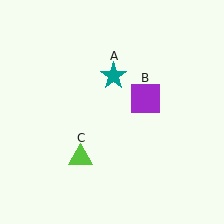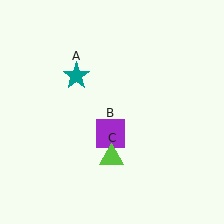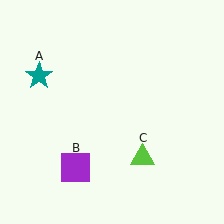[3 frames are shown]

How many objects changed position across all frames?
3 objects changed position: teal star (object A), purple square (object B), lime triangle (object C).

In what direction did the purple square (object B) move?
The purple square (object B) moved down and to the left.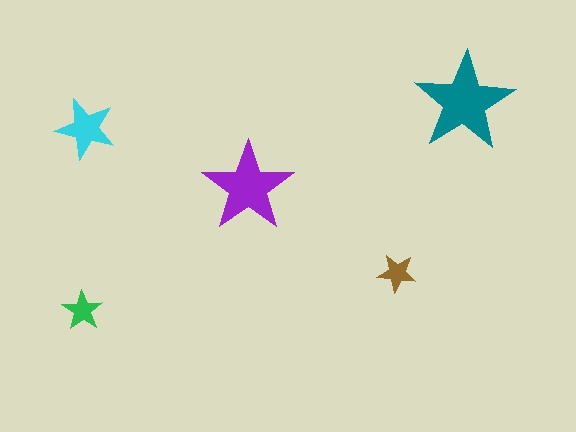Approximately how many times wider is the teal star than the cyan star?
About 1.5 times wider.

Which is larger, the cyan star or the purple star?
The purple one.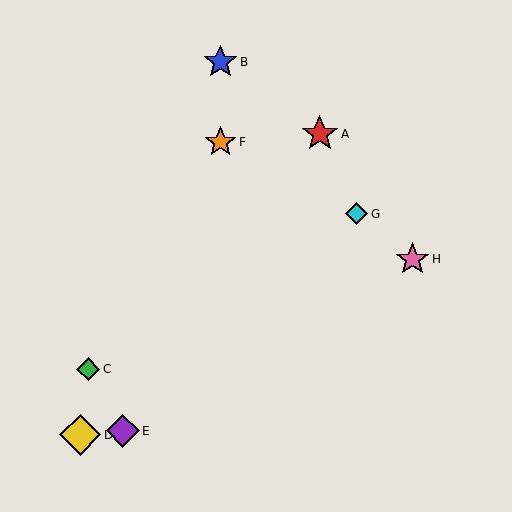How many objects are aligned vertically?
2 objects (B, F) are aligned vertically.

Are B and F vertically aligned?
Yes, both are at x≈220.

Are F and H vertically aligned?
No, F is at x≈220 and H is at x≈412.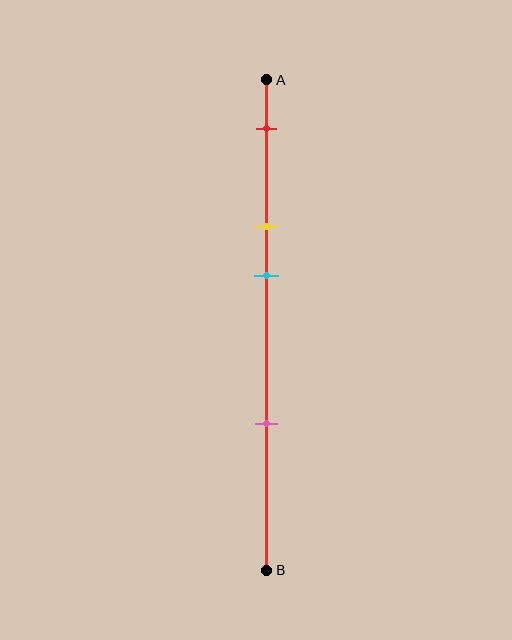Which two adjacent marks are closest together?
The yellow and cyan marks are the closest adjacent pair.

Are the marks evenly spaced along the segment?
No, the marks are not evenly spaced.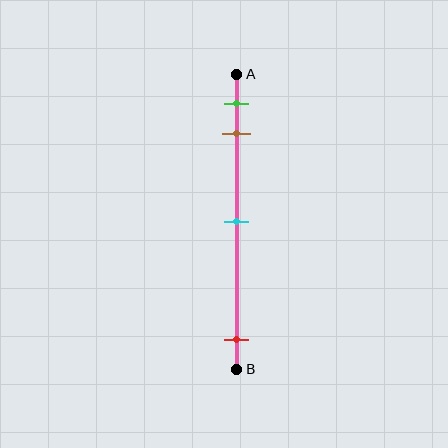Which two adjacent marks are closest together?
The green and brown marks are the closest adjacent pair.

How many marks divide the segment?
There are 4 marks dividing the segment.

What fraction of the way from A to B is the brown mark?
The brown mark is approximately 20% (0.2) of the way from A to B.